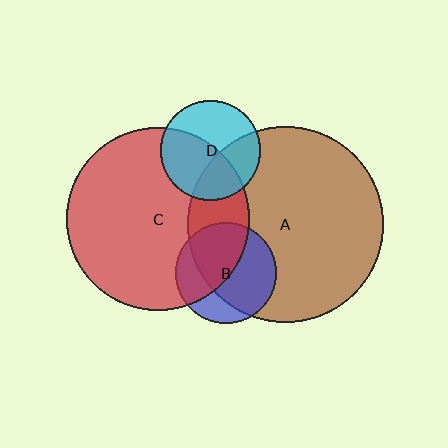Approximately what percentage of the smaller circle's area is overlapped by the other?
Approximately 50%.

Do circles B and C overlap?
Yes.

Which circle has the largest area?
Circle A (brown).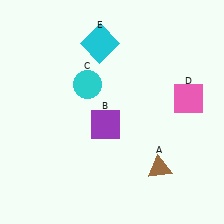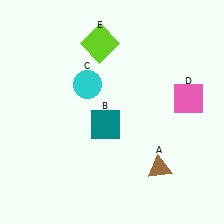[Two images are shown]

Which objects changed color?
B changed from purple to teal. E changed from cyan to lime.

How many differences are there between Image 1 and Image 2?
There are 2 differences between the two images.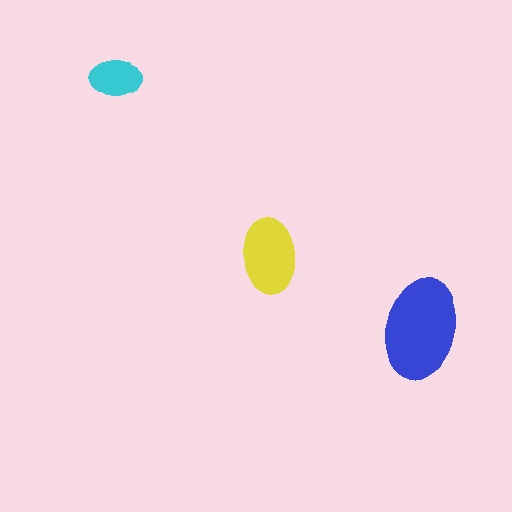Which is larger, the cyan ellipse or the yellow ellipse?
The yellow one.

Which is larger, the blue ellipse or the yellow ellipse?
The blue one.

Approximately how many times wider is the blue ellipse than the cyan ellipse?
About 2 times wider.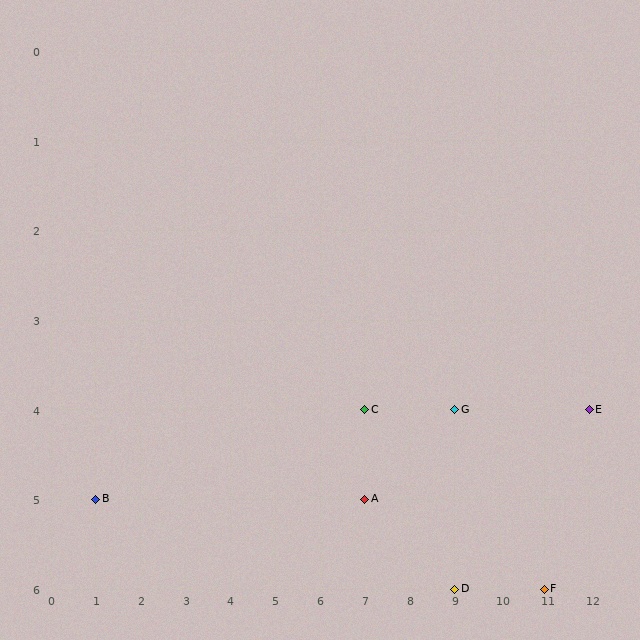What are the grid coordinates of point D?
Point D is at grid coordinates (9, 6).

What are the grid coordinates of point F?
Point F is at grid coordinates (11, 6).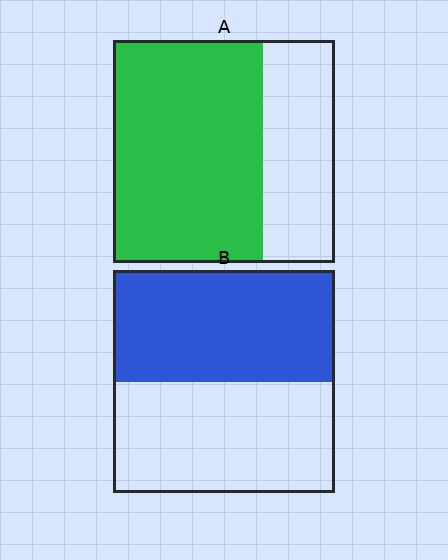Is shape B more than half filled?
Roughly half.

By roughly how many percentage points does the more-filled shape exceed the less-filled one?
By roughly 15 percentage points (A over B).